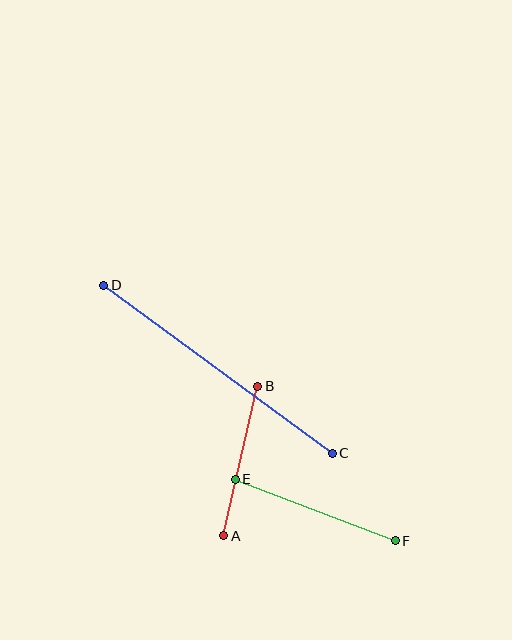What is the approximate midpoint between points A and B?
The midpoint is at approximately (241, 461) pixels.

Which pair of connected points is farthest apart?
Points C and D are farthest apart.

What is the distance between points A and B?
The distance is approximately 153 pixels.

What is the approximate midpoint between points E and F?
The midpoint is at approximately (315, 510) pixels.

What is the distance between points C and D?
The distance is approximately 284 pixels.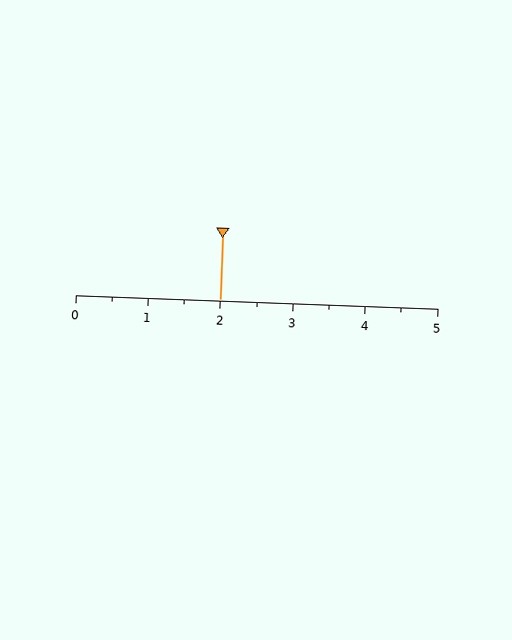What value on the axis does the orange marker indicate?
The marker indicates approximately 2.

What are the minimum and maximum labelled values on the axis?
The axis runs from 0 to 5.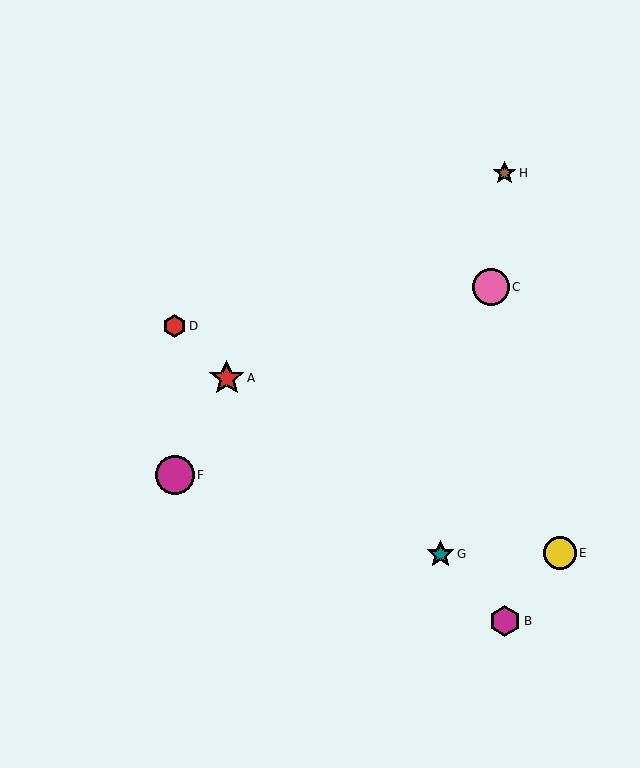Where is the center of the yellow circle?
The center of the yellow circle is at (560, 553).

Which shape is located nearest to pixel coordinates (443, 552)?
The teal star (labeled G) at (441, 554) is nearest to that location.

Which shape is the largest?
The magenta circle (labeled F) is the largest.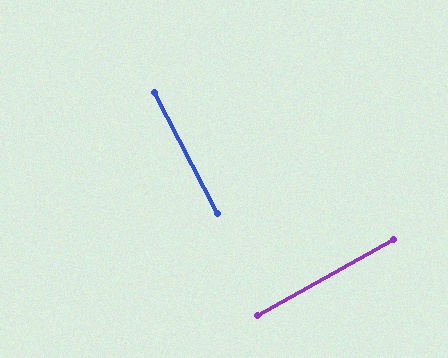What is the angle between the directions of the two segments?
Approximately 88 degrees.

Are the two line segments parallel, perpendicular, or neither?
Perpendicular — they meet at approximately 88°.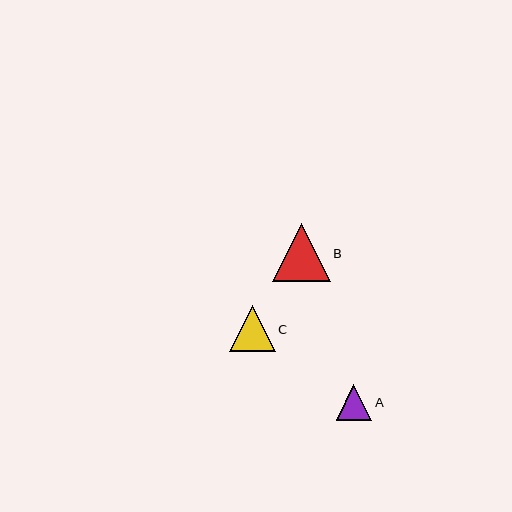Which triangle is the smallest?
Triangle A is the smallest with a size of approximately 36 pixels.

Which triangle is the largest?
Triangle B is the largest with a size of approximately 58 pixels.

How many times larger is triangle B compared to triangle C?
Triangle B is approximately 1.3 times the size of triangle C.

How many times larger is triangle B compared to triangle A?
Triangle B is approximately 1.6 times the size of triangle A.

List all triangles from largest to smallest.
From largest to smallest: B, C, A.